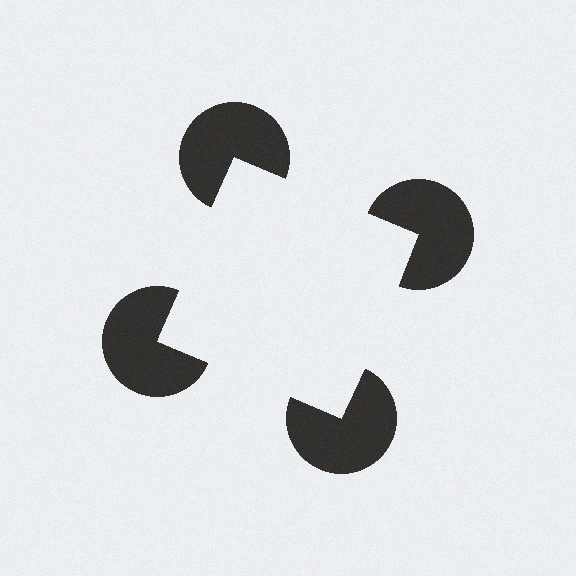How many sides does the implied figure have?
4 sides.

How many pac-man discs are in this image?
There are 4 — one at each vertex of the illusory square.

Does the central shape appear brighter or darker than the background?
It typically appears slightly brighter than the background, even though no actual brightness change is drawn.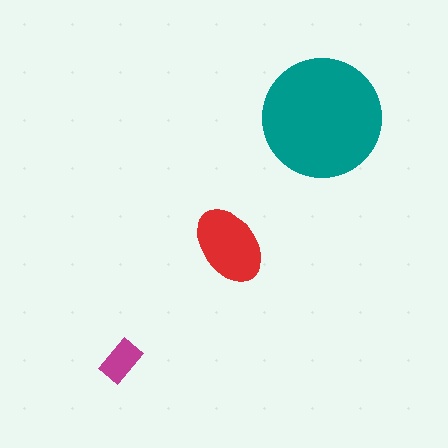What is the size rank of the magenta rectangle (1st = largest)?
3rd.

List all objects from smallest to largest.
The magenta rectangle, the red ellipse, the teal circle.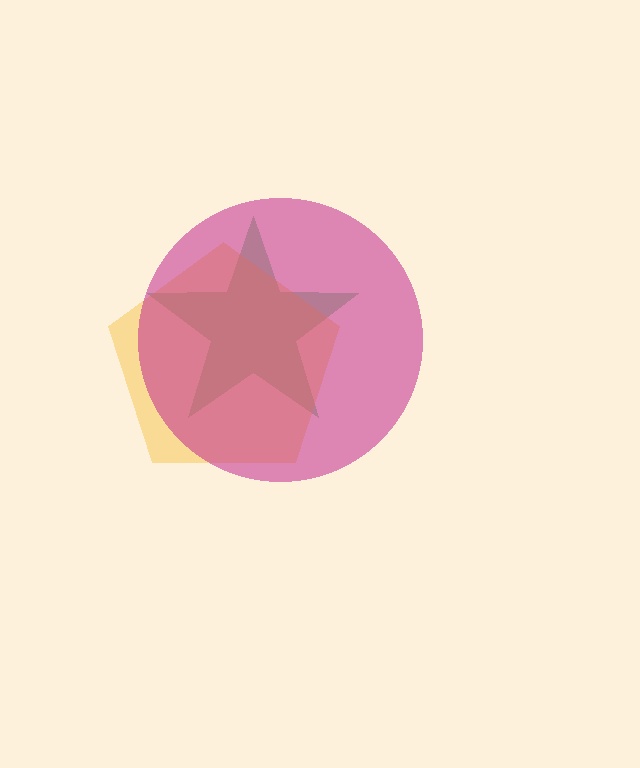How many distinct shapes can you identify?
There are 3 distinct shapes: a green star, a yellow pentagon, a magenta circle.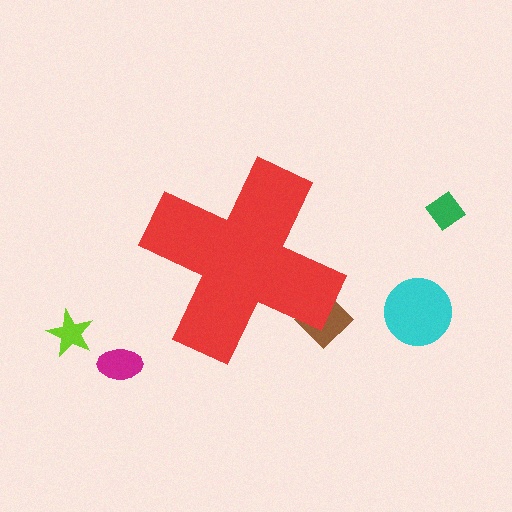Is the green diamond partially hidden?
No, the green diamond is fully visible.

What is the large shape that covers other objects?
A red cross.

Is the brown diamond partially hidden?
Yes, the brown diamond is partially hidden behind the red cross.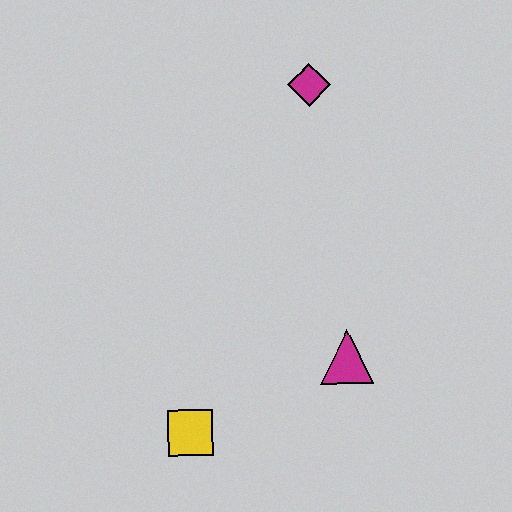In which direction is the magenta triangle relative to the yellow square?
The magenta triangle is to the right of the yellow square.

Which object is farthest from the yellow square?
The magenta diamond is farthest from the yellow square.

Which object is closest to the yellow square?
The magenta triangle is closest to the yellow square.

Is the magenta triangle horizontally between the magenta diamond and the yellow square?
No